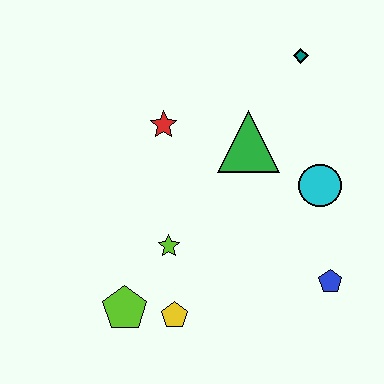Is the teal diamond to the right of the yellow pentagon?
Yes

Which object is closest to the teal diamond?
The green triangle is closest to the teal diamond.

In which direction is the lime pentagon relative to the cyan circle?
The lime pentagon is to the left of the cyan circle.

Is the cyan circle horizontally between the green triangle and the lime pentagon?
No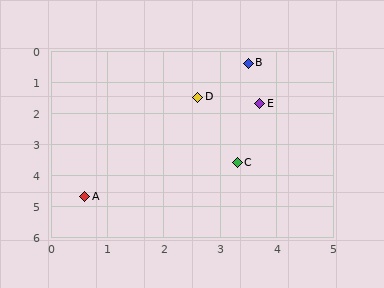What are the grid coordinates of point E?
Point E is at approximately (3.7, 1.7).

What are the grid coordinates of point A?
Point A is at approximately (0.6, 4.7).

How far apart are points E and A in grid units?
Points E and A are about 4.3 grid units apart.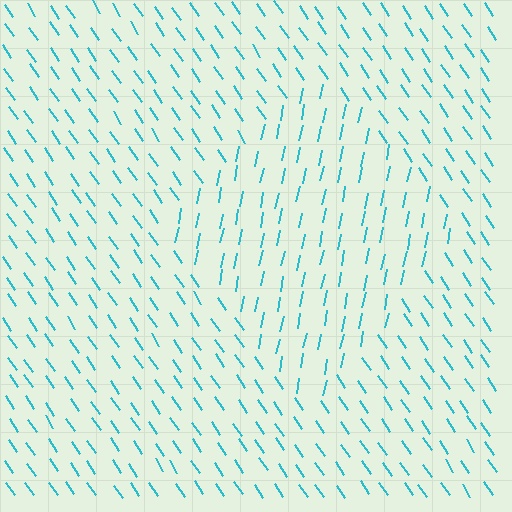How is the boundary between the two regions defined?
The boundary is defined purely by a change in line orientation (approximately 45 degrees difference). All lines are the same color and thickness.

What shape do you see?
I see a diamond.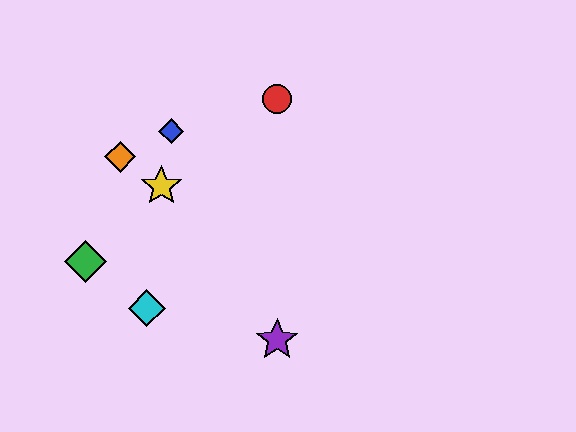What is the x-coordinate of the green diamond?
The green diamond is at x≈85.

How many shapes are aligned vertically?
2 shapes (the red circle, the purple star) are aligned vertically.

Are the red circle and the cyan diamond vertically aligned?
No, the red circle is at x≈277 and the cyan diamond is at x≈147.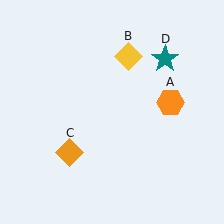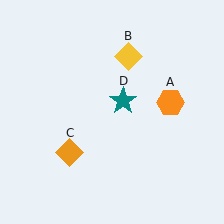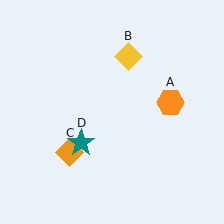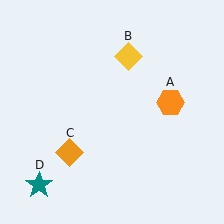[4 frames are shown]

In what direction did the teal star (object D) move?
The teal star (object D) moved down and to the left.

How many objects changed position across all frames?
1 object changed position: teal star (object D).